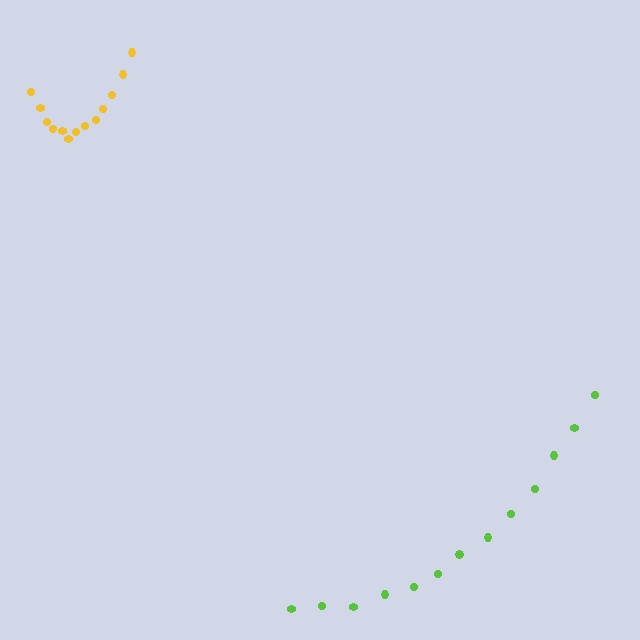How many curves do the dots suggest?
There are 2 distinct paths.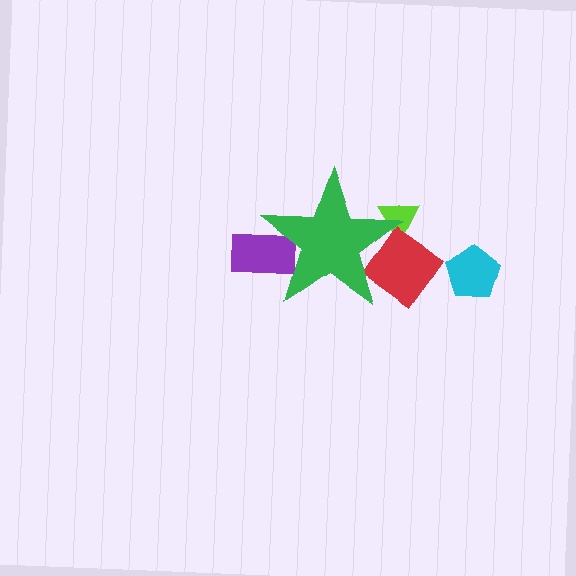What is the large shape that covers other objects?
A green star.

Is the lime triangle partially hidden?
Yes, the lime triangle is partially hidden behind the green star.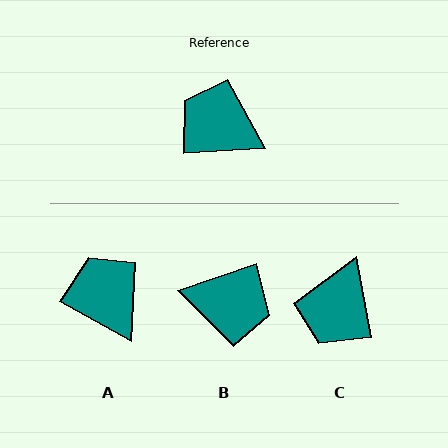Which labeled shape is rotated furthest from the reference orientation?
B, about 164 degrees away.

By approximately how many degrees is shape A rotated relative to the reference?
Approximately 32 degrees clockwise.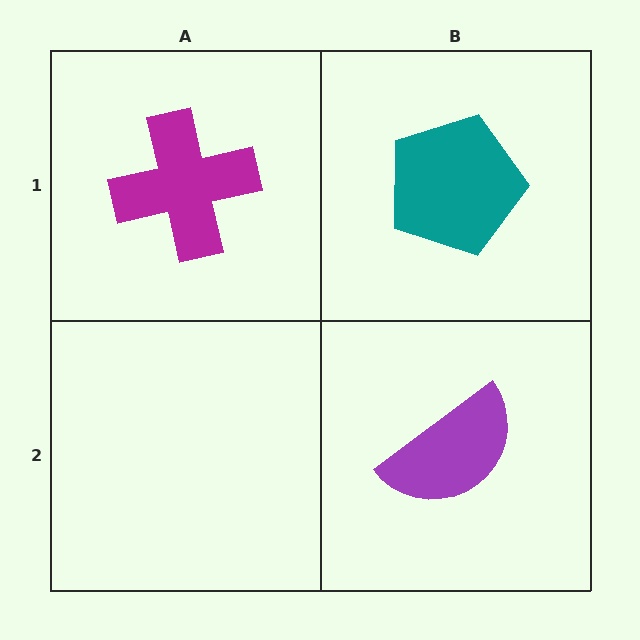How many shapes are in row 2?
1 shape.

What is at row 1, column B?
A teal pentagon.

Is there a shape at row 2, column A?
No, that cell is empty.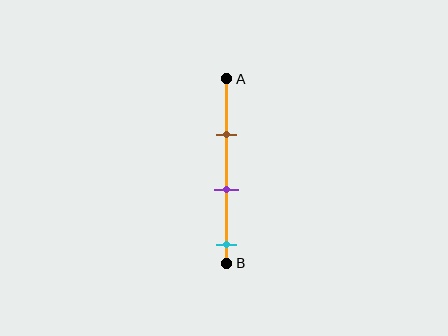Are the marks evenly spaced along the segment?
Yes, the marks are approximately evenly spaced.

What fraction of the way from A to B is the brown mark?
The brown mark is approximately 30% (0.3) of the way from A to B.